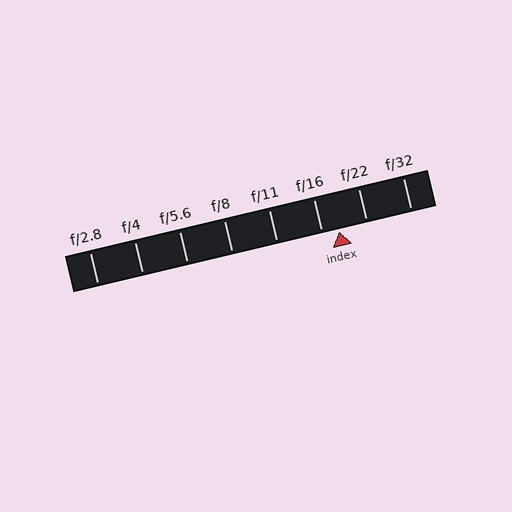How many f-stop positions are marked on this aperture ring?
There are 8 f-stop positions marked.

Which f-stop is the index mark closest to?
The index mark is closest to f/16.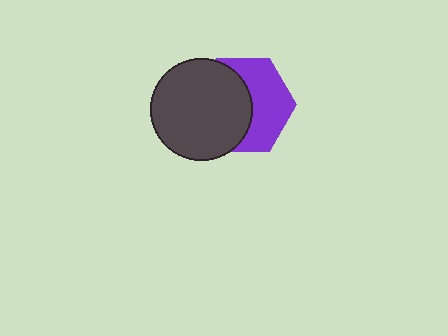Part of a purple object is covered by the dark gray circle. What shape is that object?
It is a hexagon.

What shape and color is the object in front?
The object in front is a dark gray circle.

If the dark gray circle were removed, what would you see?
You would see the complete purple hexagon.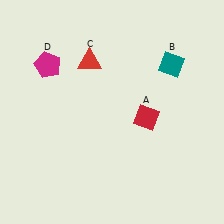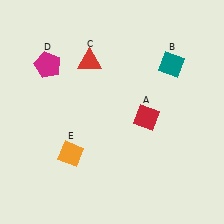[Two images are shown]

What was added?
An orange diamond (E) was added in Image 2.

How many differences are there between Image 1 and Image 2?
There is 1 difference between the two images.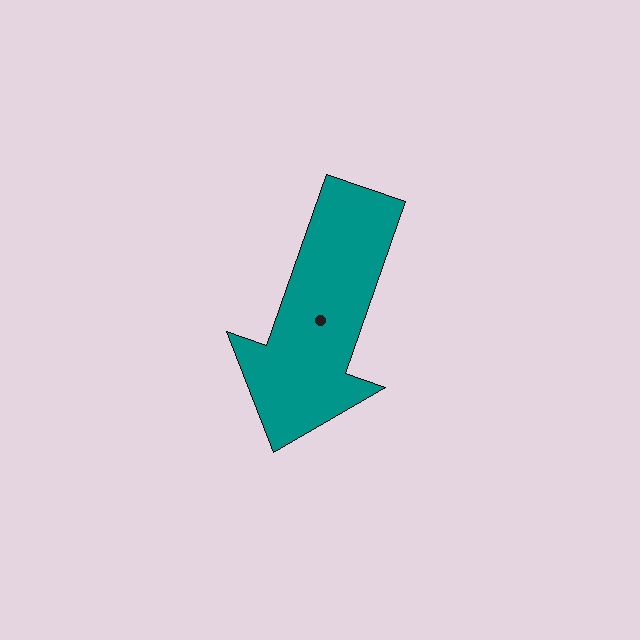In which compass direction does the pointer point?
South.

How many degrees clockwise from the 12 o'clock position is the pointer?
Approximately 199 degrees.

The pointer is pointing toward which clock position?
Roughly 7 o'clock.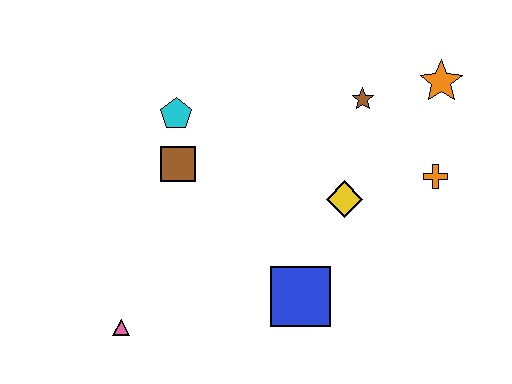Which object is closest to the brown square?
The cyan pentagon is closest to the brown square.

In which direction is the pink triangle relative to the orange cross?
The pink triangle is to the left of the orange cross.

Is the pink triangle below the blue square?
Yes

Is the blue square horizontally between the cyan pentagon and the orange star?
Yes